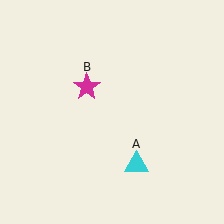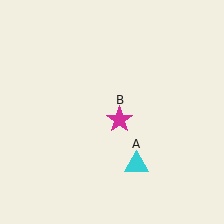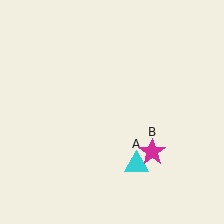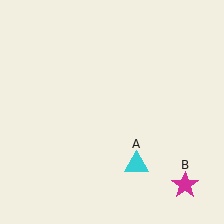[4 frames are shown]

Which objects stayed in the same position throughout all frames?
Cyan triangle (object A) remained stationary.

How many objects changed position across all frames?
1 object changed position: magenta star (object B).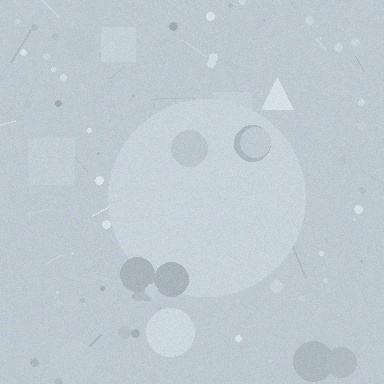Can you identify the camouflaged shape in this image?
The camouflaged shape is a circle.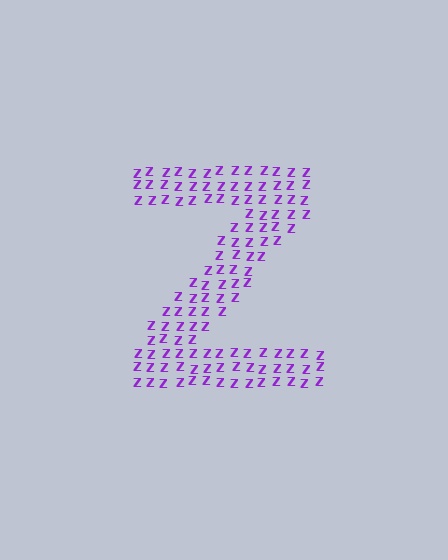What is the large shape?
The large shape is the letter Z.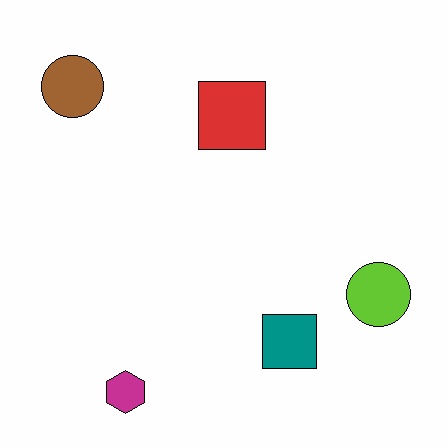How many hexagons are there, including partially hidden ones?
There is 1 hexagon.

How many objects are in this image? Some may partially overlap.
There are 5 objects.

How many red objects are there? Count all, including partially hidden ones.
There is 1 red object.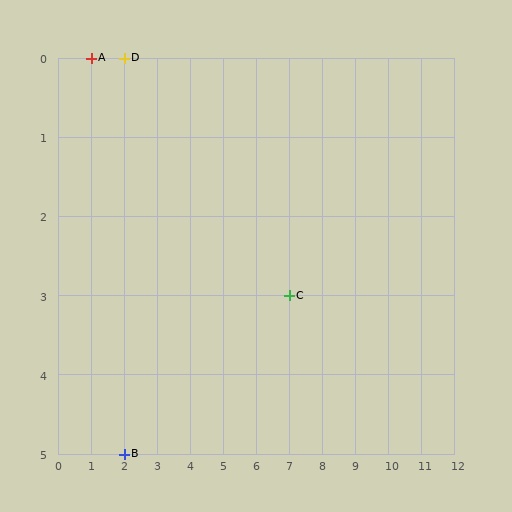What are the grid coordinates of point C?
Point C is at grid coordinates (7, 3).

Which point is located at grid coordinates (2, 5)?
Point B is at (2, 5).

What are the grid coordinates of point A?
Point A is at grid coordinates (1, 0).